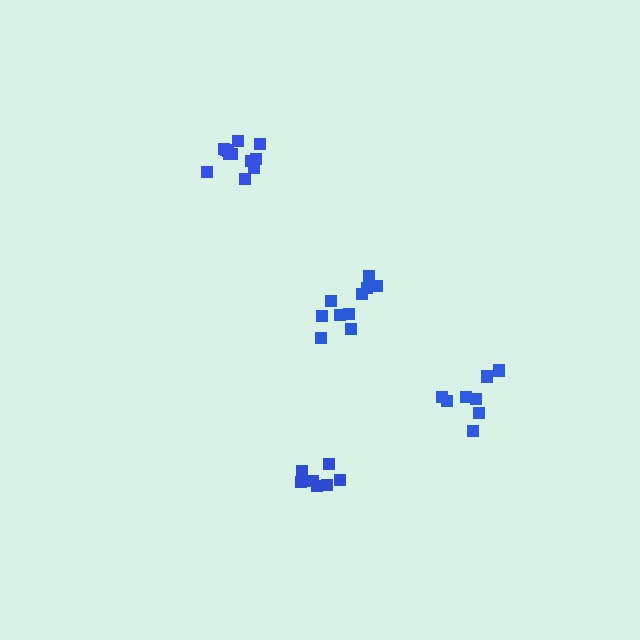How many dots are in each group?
Group 1: 7 dots, Group 2: 10 dots, Group 3: 12 dots, Group 4: 8 dots (37 total).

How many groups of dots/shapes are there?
There are 4 groups.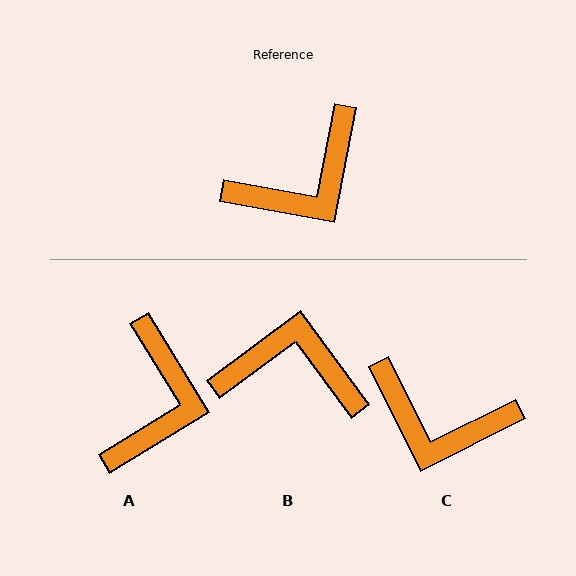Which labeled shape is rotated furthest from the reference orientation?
B, about 137 degrees away.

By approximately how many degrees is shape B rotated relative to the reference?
Approximately 137 degrees counter-clockwise.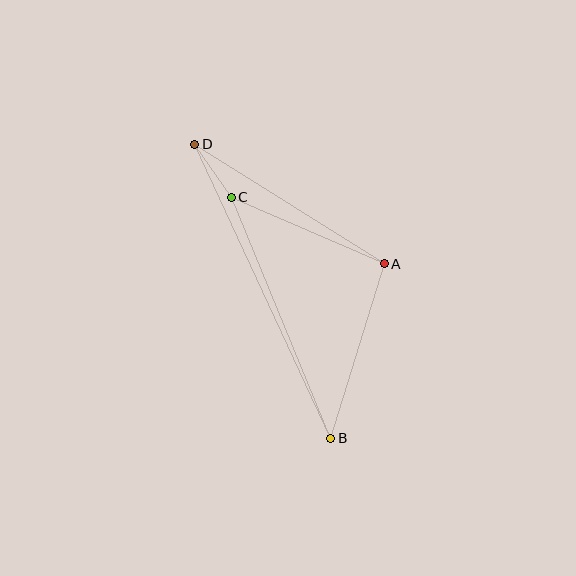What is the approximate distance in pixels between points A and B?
The distance between A and B is approximately 183 pixels.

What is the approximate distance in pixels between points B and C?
The distance between B and C is approximately 260 pixels.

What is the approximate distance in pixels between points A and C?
The distance between A and C is approximately 166 pixels.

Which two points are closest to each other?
Points C and D are closest to each other.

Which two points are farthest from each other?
Points B and D are farthest from each other.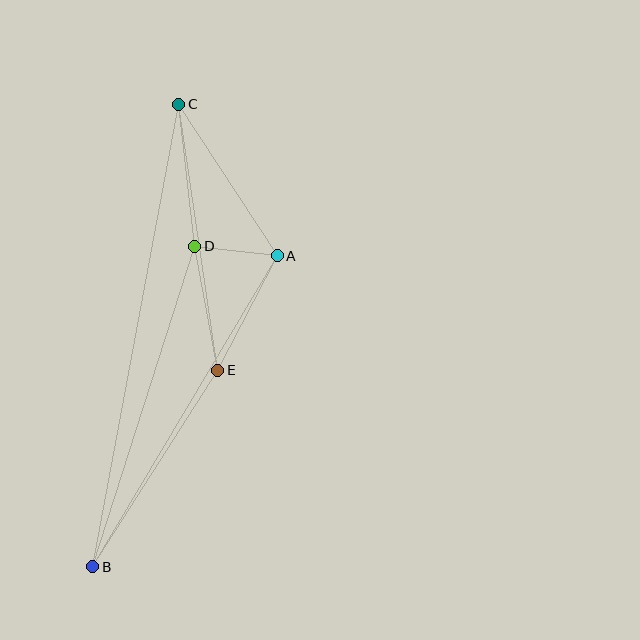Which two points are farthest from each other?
Points B and C are farthest from each other.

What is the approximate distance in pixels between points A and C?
The distance between A and C is approximately 181 pixels.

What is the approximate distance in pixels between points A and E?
The distance between A and E is approximately 129 pixels.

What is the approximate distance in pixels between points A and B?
The distance between A and B is approximately 361 pixels.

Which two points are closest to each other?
Points A and D are closest to each other.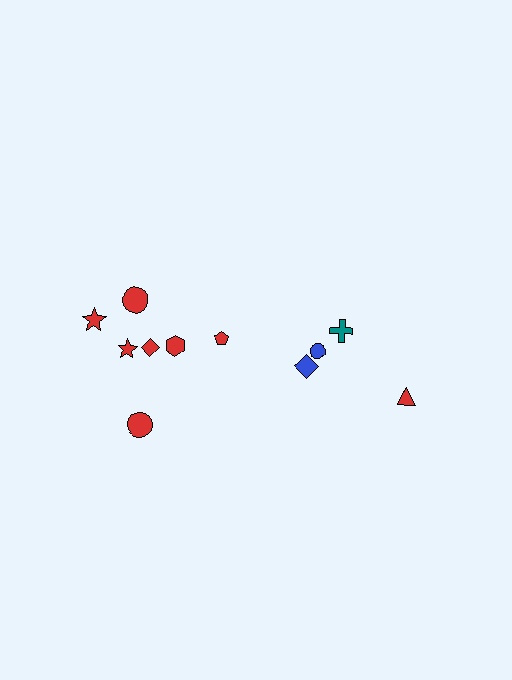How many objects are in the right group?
There are 4 objects.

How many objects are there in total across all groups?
There are 11 objects.